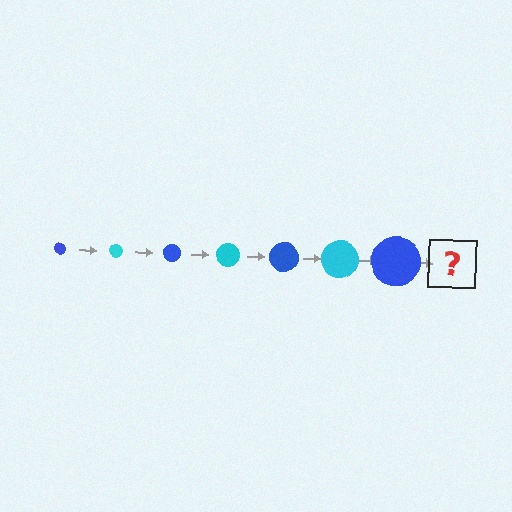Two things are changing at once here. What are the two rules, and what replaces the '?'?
The two rules are that the circle grows larger each step and the color cycles through blue and cyan. The '?' should be a cyan circle, larger than the previous one.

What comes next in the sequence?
The next element should be a cyan circle, larger than the previous one.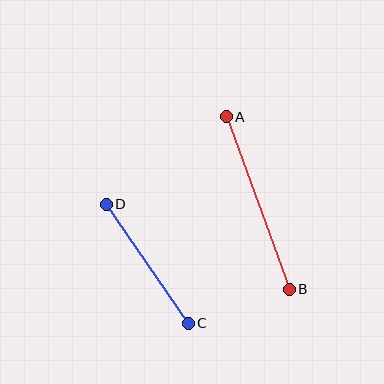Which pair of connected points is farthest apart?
Points A and B are farthest apart.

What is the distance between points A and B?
The distance is approximately 184 pixels.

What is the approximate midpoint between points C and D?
The midpoint is at approximately (147, 264) pixels.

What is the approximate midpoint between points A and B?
The midpoint is at approximately (258, 203) pixels.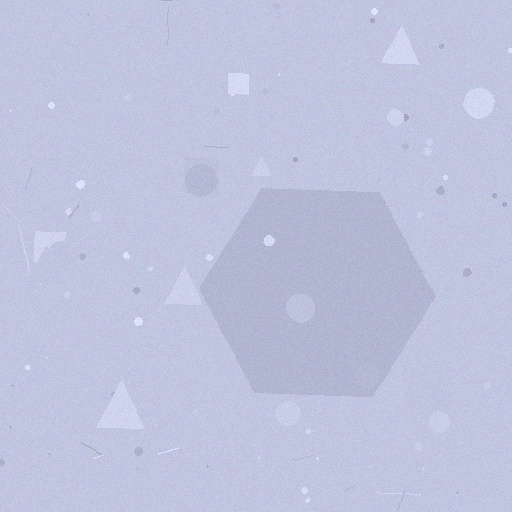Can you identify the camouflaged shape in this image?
The camouflaged shape is a hexagon.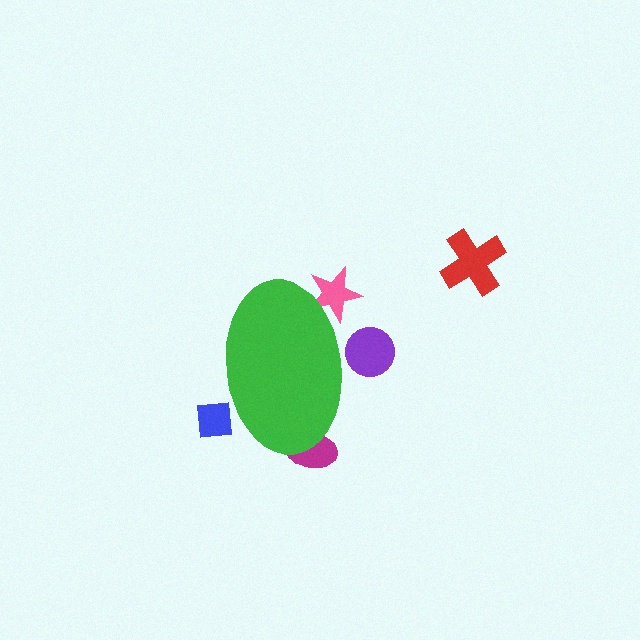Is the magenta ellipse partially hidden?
Yes, the magenta ellipse is partially hidden behind the green ellipse.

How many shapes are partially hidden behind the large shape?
4 shapes are partially hidden.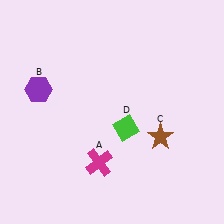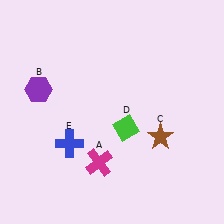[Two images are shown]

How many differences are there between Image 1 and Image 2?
There is 1 difference between the two images.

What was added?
A blue cross (E) was added in Image 2.